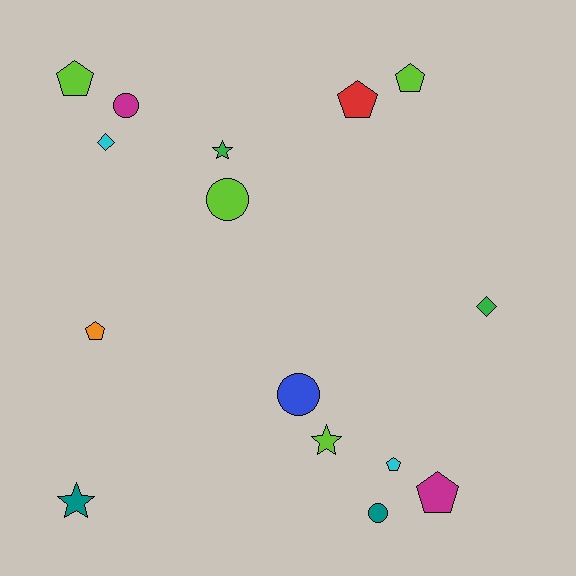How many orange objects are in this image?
There is 1 orange object.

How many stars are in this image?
There are 3 stars.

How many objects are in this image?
There are 15 objects.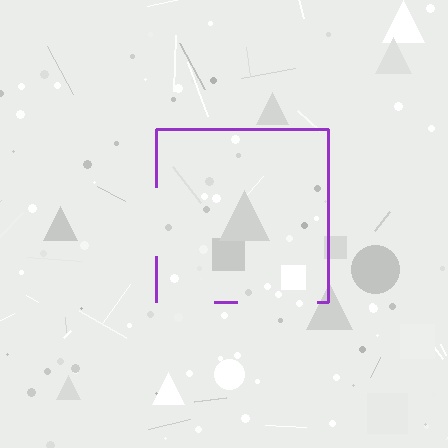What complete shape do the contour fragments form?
The contour fragments form a square.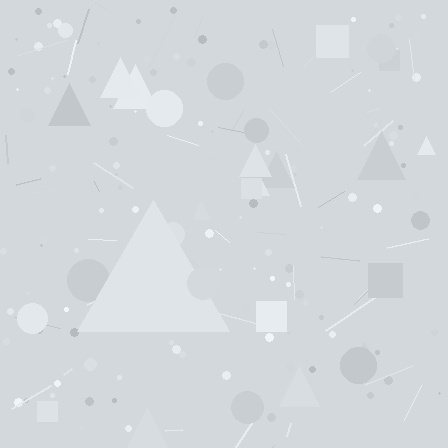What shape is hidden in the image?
A triangle is hidden in the image.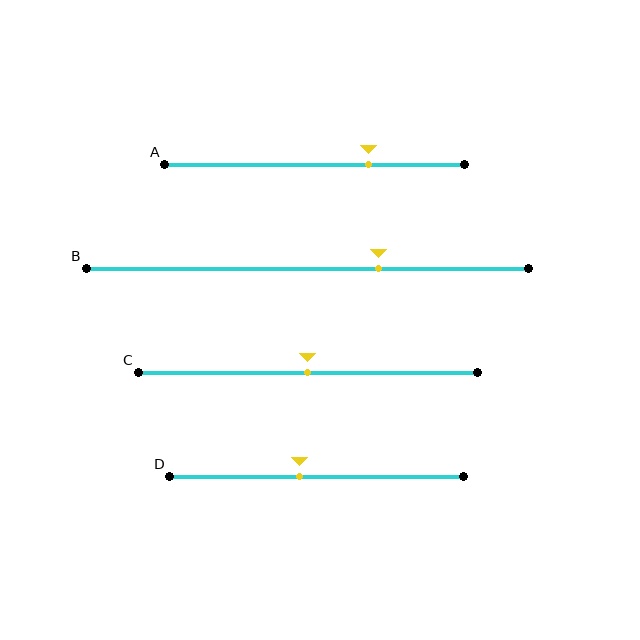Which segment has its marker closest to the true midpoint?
Segment C has its marker closest to the true midpoint.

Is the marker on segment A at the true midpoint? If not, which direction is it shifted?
No, the marker on segment A is shifted to the right by about 18% of the segment length.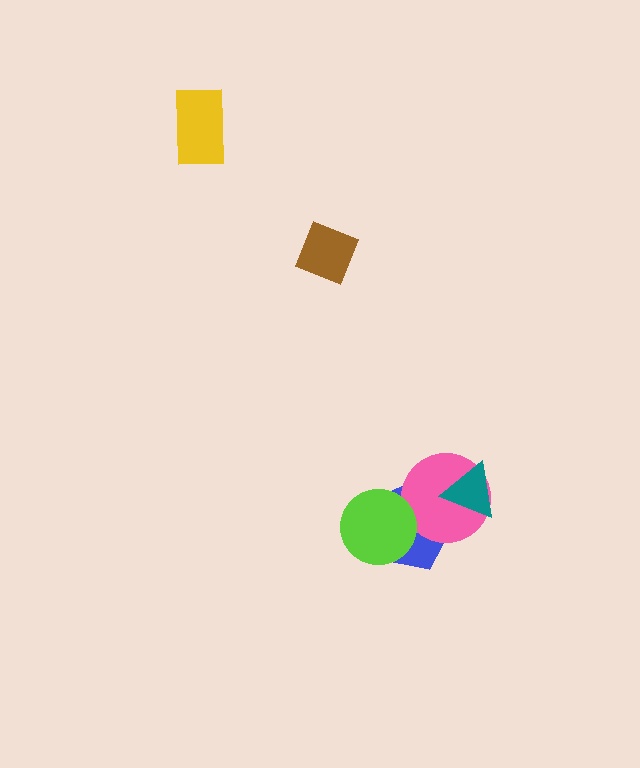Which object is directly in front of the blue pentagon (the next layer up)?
The pink circle is directly in front of the blue pentagon.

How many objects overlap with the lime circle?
2 objects overlap with the lime circle.